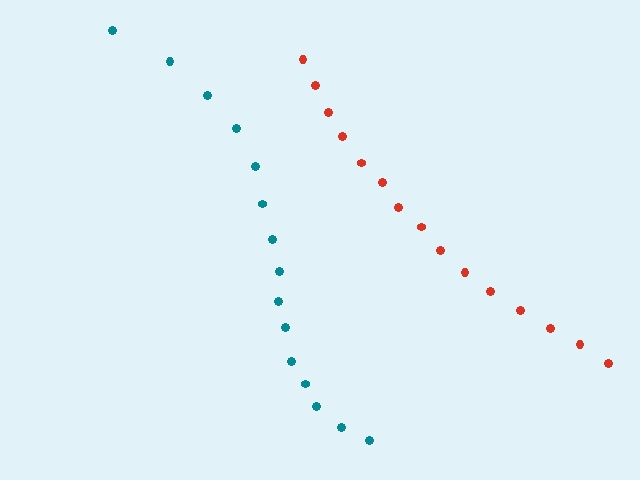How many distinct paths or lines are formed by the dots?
There are 2 distinct paths.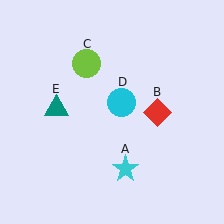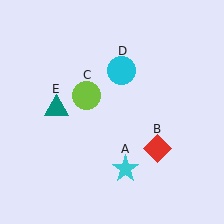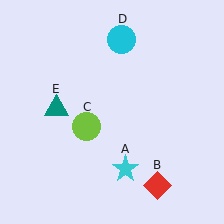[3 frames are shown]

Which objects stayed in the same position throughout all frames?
Cyan star (object A) and teal triangle (object E) remained stationary.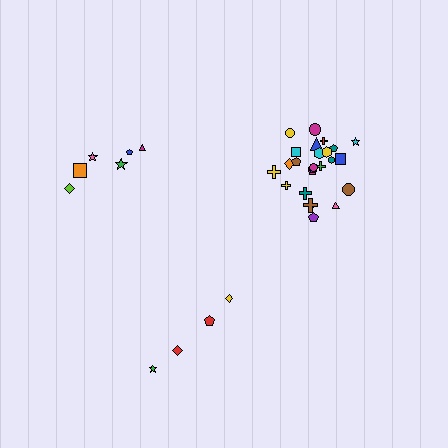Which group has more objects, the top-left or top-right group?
The top-right group.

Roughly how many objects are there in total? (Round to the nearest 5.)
Roughly 35 objects in total.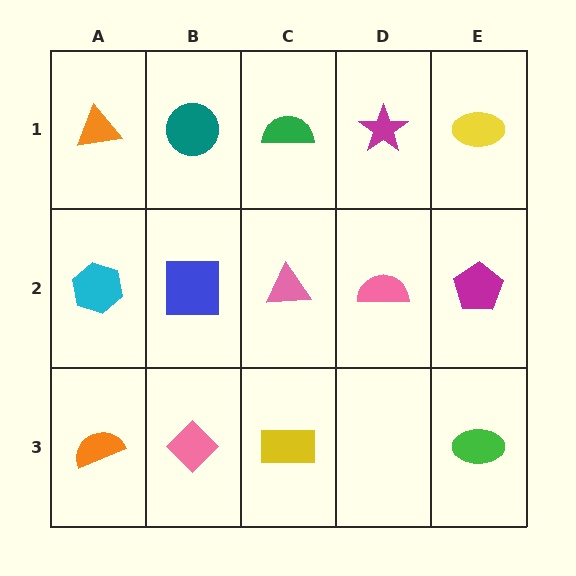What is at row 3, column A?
An orange semicircle.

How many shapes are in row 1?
5 shapes.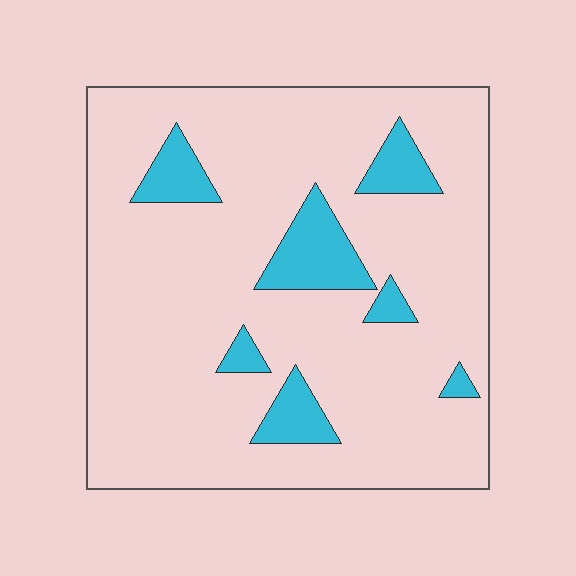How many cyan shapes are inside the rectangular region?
7.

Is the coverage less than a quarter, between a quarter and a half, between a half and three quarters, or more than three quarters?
Less than a quarter.